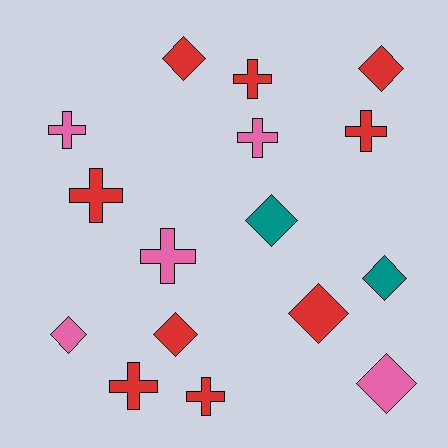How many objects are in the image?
There are 16 objects.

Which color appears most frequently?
Red, with 9 objects.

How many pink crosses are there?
There are 3 pink crosses.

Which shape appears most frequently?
Cross, with 8 objects.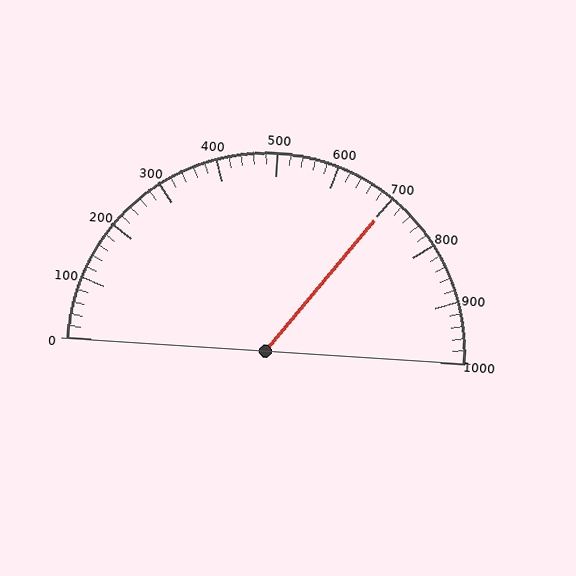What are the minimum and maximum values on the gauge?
The gauge ranges from 0 to 1000.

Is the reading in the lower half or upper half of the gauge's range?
The reading is in the upper half of the range (0 to 1000).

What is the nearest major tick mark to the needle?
The nearest major tick mark is 700.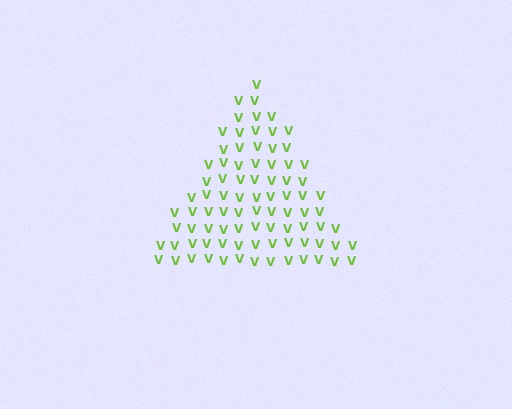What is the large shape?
The large shape is a triangle.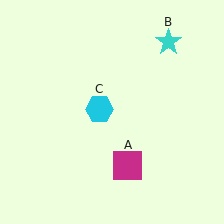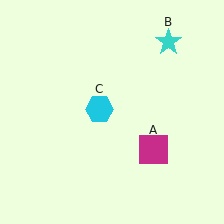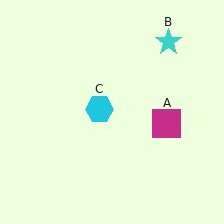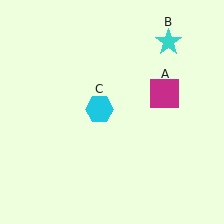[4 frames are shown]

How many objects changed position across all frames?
1 object changed position: magenta square (object A).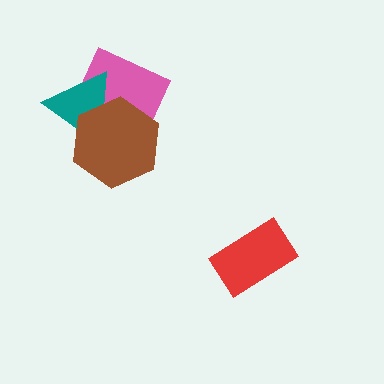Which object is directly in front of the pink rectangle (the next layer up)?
The teal triangle is directly in front of the pink rectangle.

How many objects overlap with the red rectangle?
0 objects overlap with the red rectangle.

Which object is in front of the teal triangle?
The brown hexagon is in front of the teal triangle.